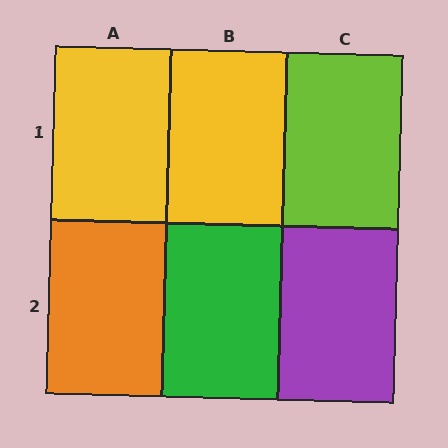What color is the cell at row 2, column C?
Purple.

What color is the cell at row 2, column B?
Green.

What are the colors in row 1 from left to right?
Yellow, yellow, lime.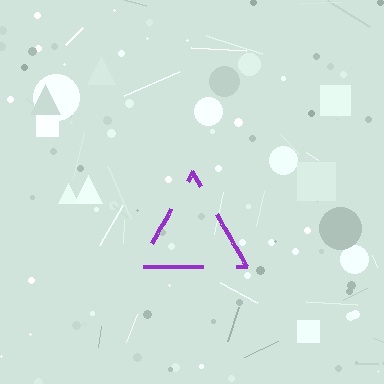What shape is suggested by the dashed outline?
The dashed outline suggests a triangle.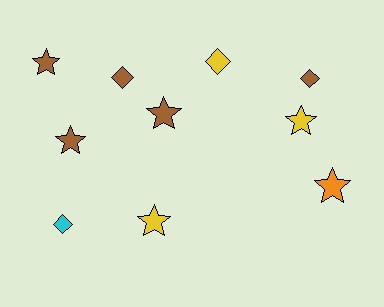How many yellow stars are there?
There are 2 yellow stars.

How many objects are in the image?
There are 10 objects.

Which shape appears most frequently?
Star, with 6 objects.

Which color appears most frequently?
Brown, with 5 objects.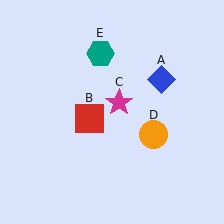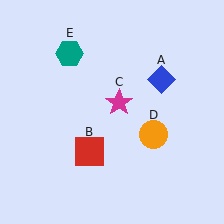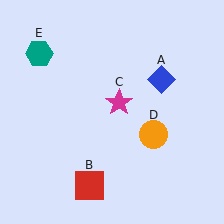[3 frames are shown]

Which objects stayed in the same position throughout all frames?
Blue diamond (object A) and magenta star (object C) and orange circle (object D) remained stationary.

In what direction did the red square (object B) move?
The red square (object B) moved down.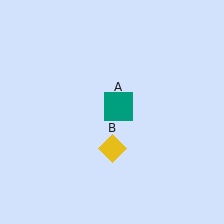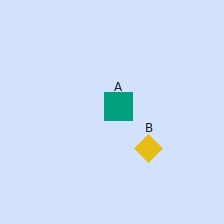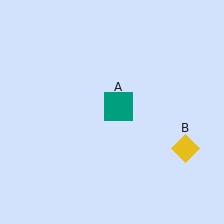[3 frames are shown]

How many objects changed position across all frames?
1 object changed position: yellow diamond (object B).